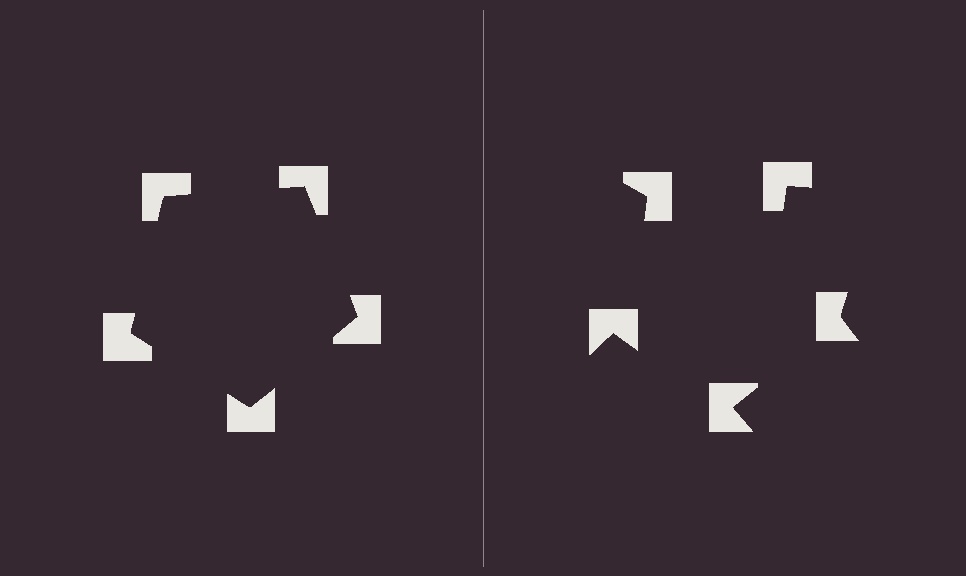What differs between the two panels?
The notched squares are positioned identically on both sides; only the wedge orientations differ. On the left they align to a pentagon; on the right they are misaligned.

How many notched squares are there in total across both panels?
10 — 5 on each side.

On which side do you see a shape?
An illusory pentagon appears on the left side. On the right side the wedge cuts are rotated, so no coherent shape forms.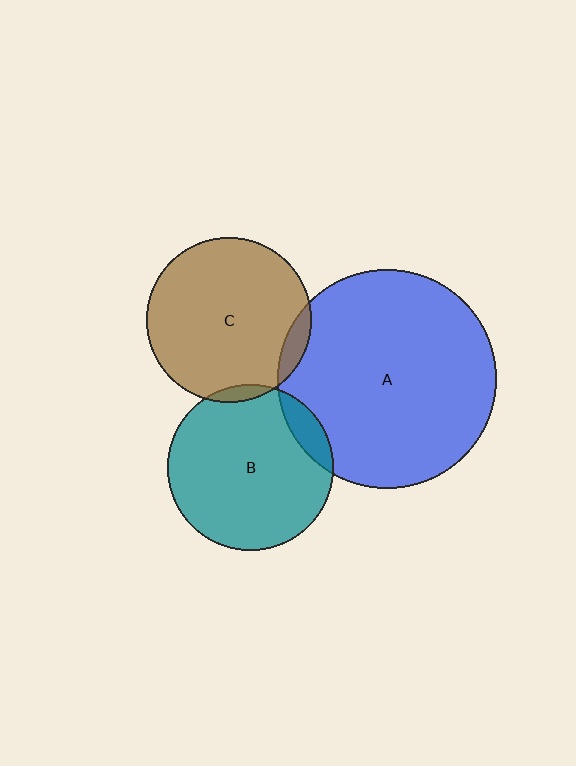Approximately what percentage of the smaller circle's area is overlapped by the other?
Approximately 5%.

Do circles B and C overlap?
Yes.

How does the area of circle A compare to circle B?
Approximately 1.7 times.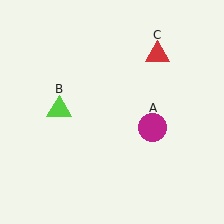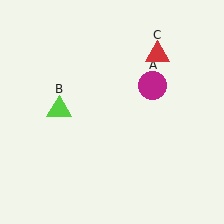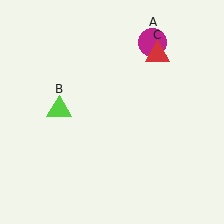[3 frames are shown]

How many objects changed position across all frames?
1 object changed position: magenta circle (object A).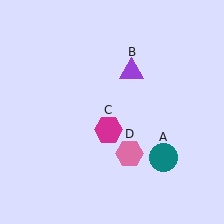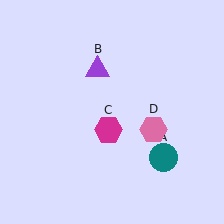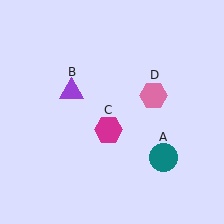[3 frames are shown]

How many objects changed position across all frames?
2 objects changed position: purple triangle (object B), pink hexagon (object D).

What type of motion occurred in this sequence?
The purple triangle (object B), pink hexagon (object D) rotated counterclockwise around the center of the scene.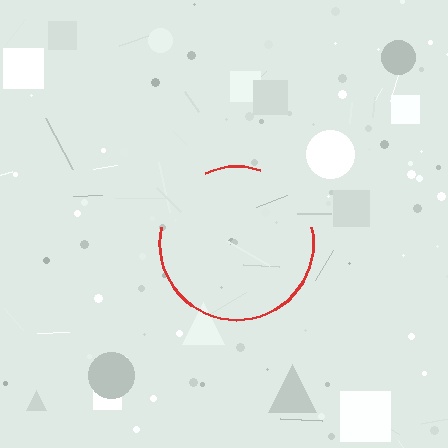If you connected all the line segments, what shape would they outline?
They would outline a circle.